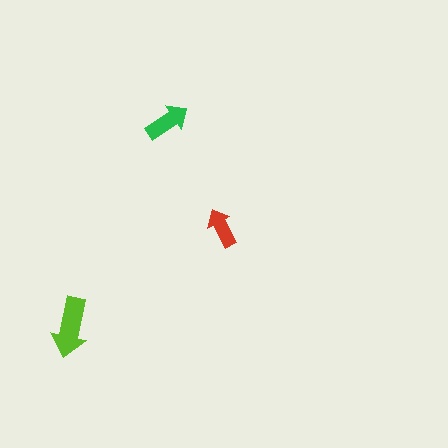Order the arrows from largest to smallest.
the lime one, the green one, the red one.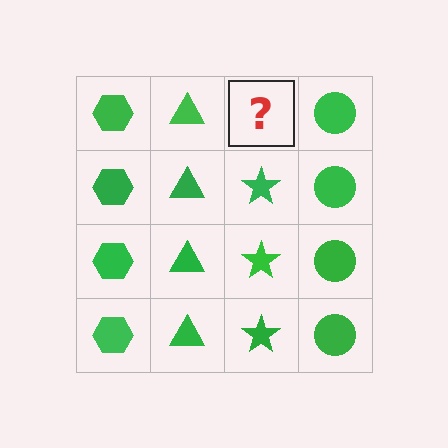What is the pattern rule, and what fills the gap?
The rule is that each column has a consistent shape. The gap should be filled with a green star.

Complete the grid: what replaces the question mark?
The question mark should be replaced with a green star.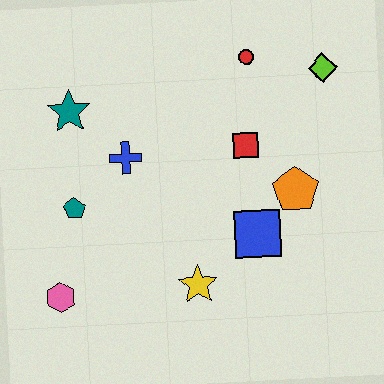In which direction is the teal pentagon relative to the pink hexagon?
The teal pentagon is above the pink hexagon.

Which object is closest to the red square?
The orange pentagon is closest to the red square.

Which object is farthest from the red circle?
The pink hexagon is farthest from the red circle.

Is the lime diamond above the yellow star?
Yes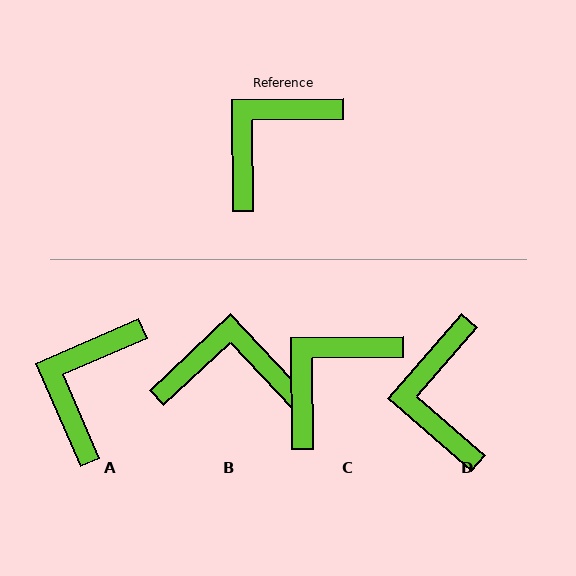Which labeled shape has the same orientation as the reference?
C.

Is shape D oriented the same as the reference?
No, it is off by about 48 degrees.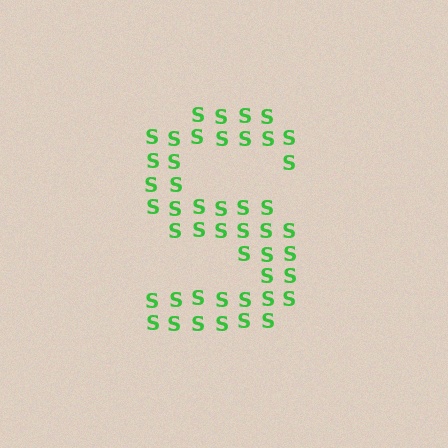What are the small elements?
The small elements are letter S's.